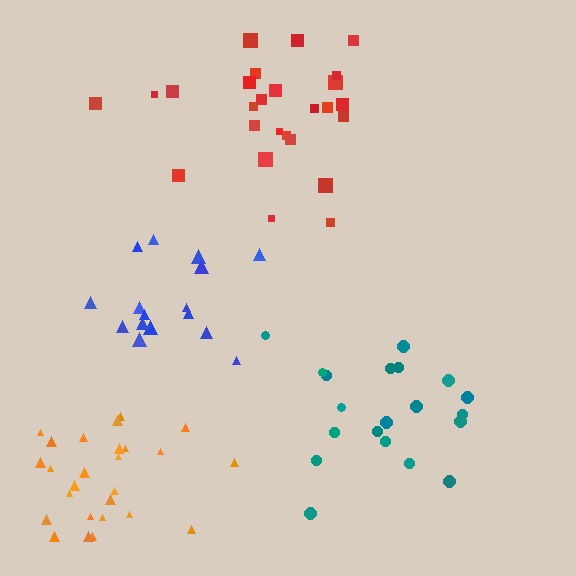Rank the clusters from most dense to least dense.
orange, blue, teal, red.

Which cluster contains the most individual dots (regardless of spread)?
Orange (27).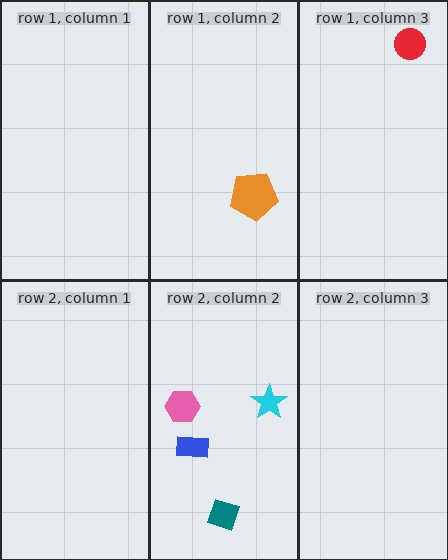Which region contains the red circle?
The row 1, column 3 region.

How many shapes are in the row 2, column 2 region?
4.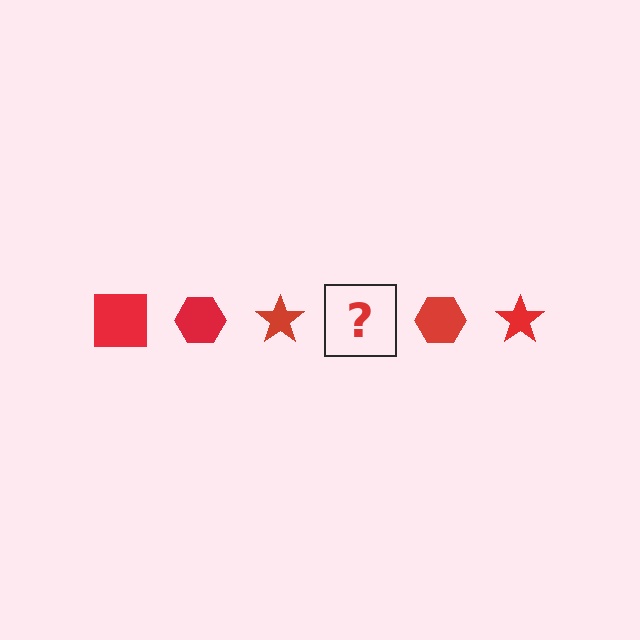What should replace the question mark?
The question mark should be replaced with a red square.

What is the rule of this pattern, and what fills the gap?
The rule is that the pattern cycles through square, hexagon, star shapes in red. The gap should be filled with a red square.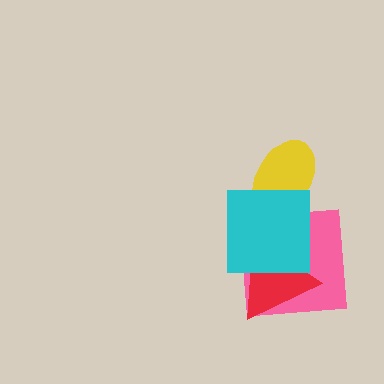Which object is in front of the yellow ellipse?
The cyan square is in front of the yellow ellipse.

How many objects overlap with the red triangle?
2 objects overlap with the red triangle.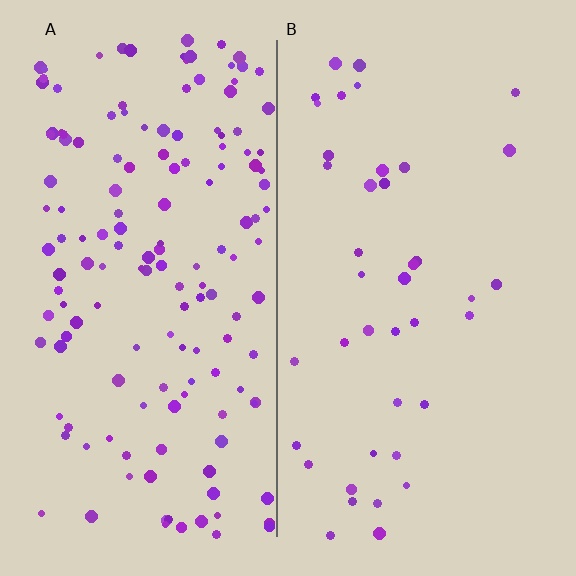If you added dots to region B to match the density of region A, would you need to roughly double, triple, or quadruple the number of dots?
Approximately quadruple.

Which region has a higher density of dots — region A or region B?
A (the left).